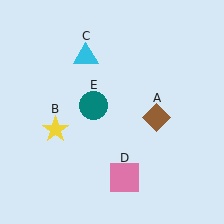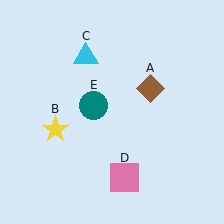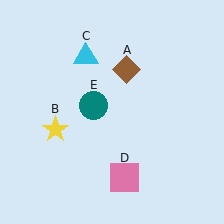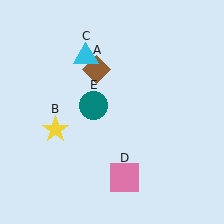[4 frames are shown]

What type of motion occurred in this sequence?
The brown diamond (object A) rotated counterclockwise around the center of the scene.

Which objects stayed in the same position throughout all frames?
Yellow star (object B) and cyan triangle (object C) and pink square (object D) and teal circle (object E) remained stationary.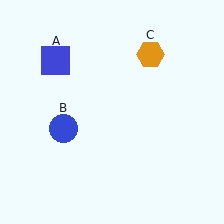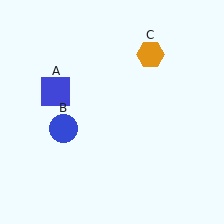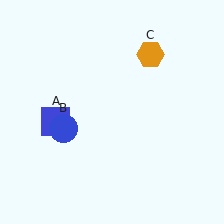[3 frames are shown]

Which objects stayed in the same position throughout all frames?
Blue circle (object B) and orange hexagon (object C) remained stationary.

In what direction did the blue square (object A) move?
The blue square (object A) moved down.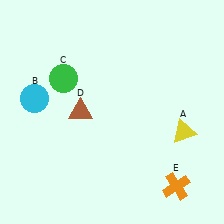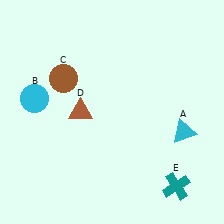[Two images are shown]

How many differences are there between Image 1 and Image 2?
There are 3 differences between the two images.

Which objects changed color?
A changed from yellow to cyan. C changed from green to brown. E changed from orange to teal.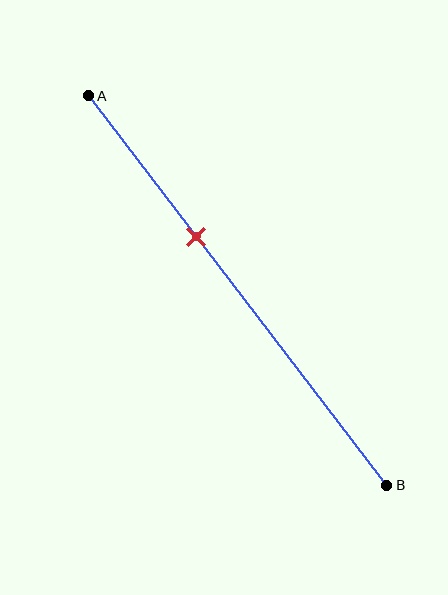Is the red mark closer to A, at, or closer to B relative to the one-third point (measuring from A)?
The red mark is approximately at the one-third point of segment AB.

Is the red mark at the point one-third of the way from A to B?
Yes, the mark is approximately at the one-third point.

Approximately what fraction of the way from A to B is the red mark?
The red mark is approximately 35% of the way from A to B.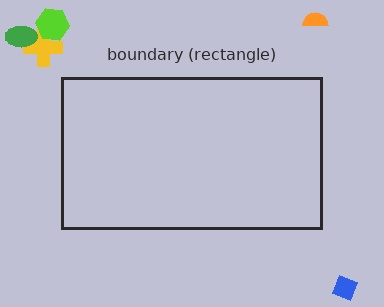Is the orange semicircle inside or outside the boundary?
Outside.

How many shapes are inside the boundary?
0 inside, 5 outside.